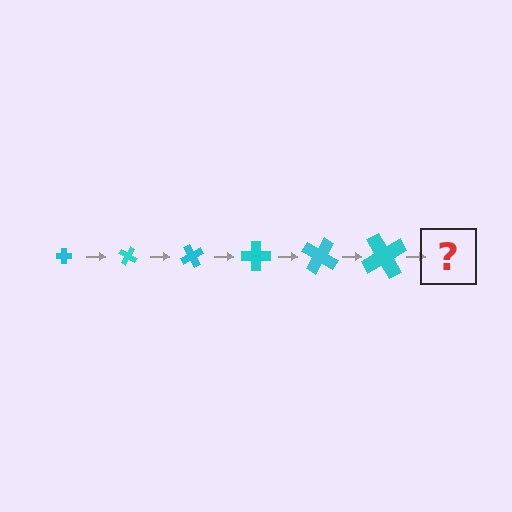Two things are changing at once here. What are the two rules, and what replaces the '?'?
The two rules are that the cross grows larger each step and it rotates 30 degrees each step. The '?' should be a cross, larger than the previous one and rotated 180 degrees from the start.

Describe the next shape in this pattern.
It should be a cross, larger than the previous one and rotated 180 degrees from the start.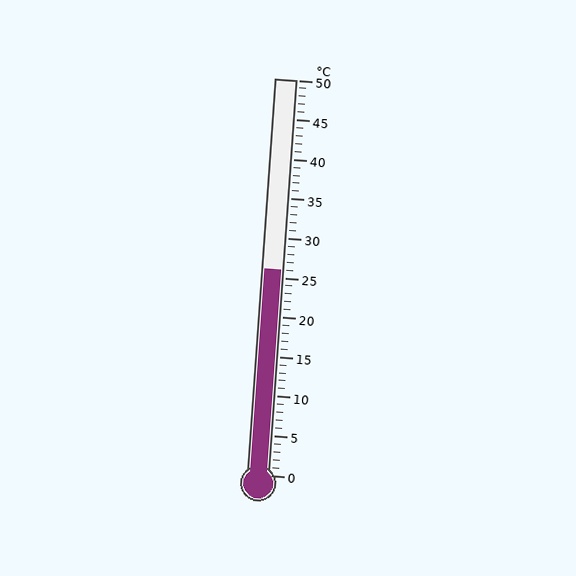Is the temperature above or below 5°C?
The temperature is above 5°C.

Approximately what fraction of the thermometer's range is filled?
The thermometer is filled to approximately 50% of its range.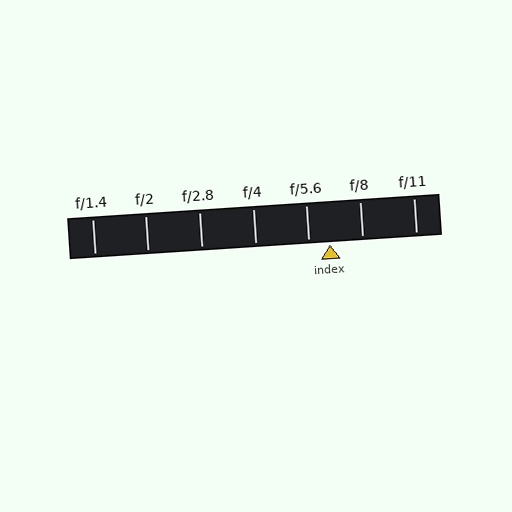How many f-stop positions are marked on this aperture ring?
There are 7 f-stop positions marked.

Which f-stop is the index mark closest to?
The index mark is closest to f/5.6.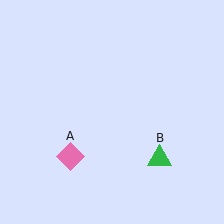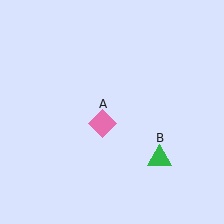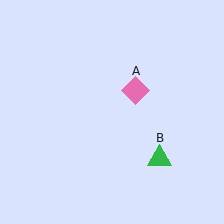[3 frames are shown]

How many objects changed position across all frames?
1 object changed position: pink diamond (object A).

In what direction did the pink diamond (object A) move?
The pink diamond (object A) moved up and to the right.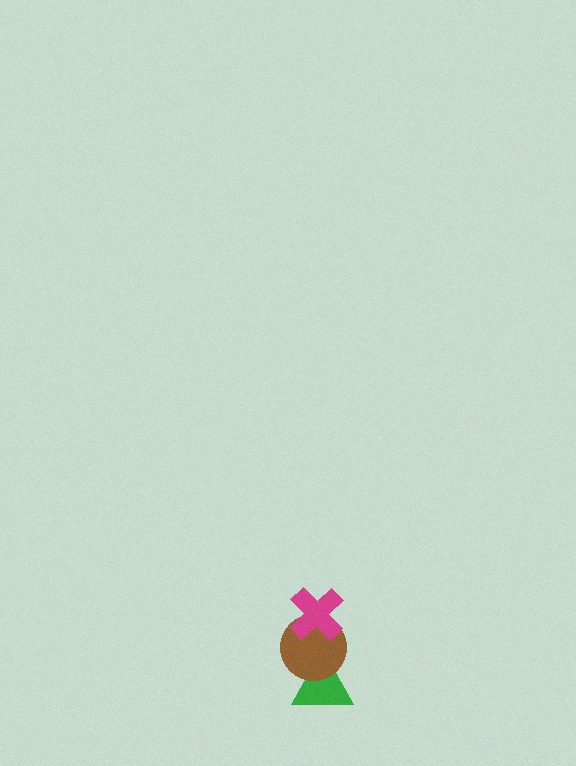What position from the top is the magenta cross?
The magenta cross is 1st from the top.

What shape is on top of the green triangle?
The brown circle is on top of the green triangle.